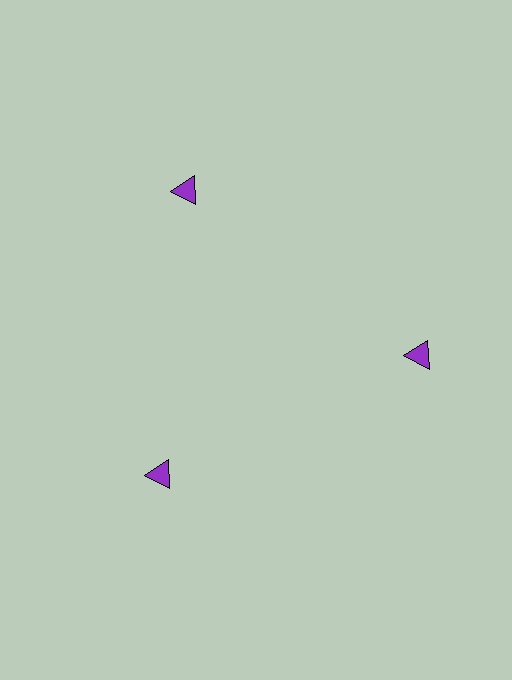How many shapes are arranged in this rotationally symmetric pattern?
There are 3 shapes, arranged in 3 groups of 1.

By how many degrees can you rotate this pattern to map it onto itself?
The pattern maps onto itself every 120 degrees of rotation.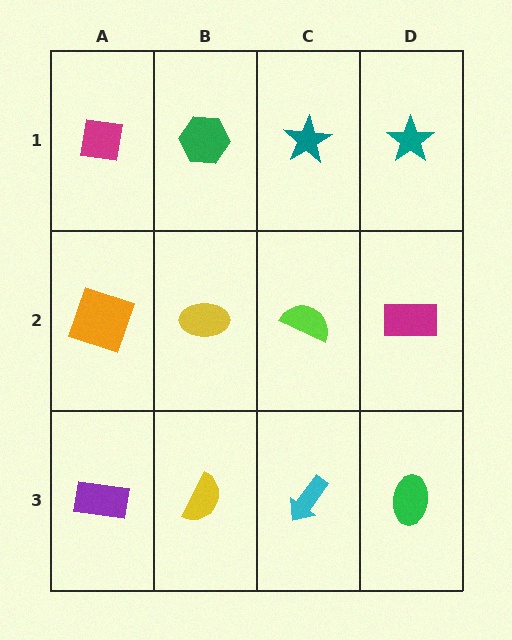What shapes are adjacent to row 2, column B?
A green hexagon (row 1, column B), a yellow semicircle (row 3, column B), an orange square (row 2, column A), a lime semicircle (row 2, column C).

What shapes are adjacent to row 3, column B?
A yellow ellipse (row 2, column B), a purple rectangle (row 3, column A), a cyan arrow (row 3, column C).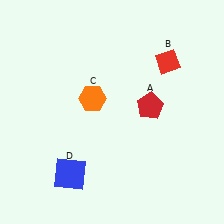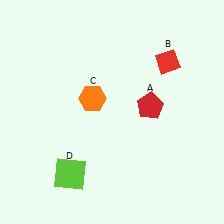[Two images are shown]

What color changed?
The square (D) changed from blue in Image 1 to lime in Image 2.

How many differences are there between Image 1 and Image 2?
There is 1 difference between the two images.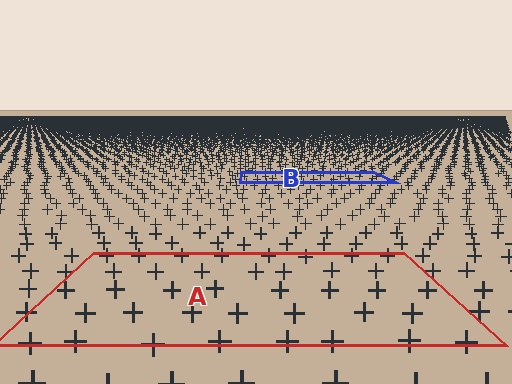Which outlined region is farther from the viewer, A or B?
Region B is farther from the viewer — the texture elements inside it appear smaller and more densely packed.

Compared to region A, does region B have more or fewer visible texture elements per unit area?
Region B has more texture elements per unit area — they are packed more densely because it is farther away.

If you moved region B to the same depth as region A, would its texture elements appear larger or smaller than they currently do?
They would appear larger. At a closer depth, the same texture elements are projected at a bigger on-screen size.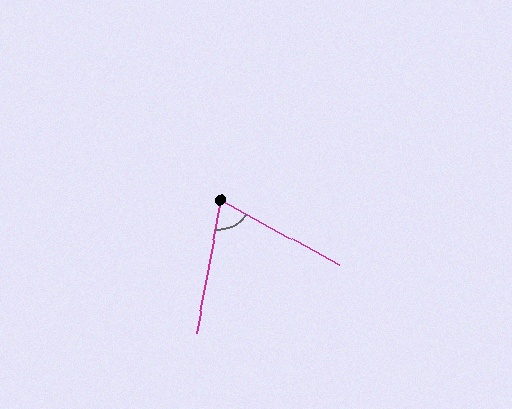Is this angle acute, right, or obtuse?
It is acute.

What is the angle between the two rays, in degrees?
Approximately 72 degrees.